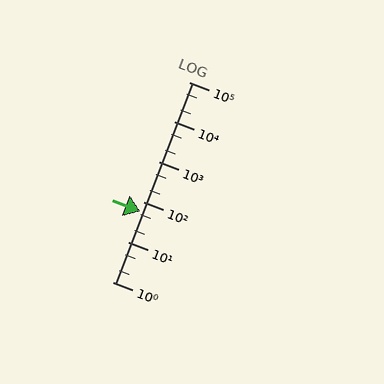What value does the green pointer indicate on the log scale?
The pointer indicates approximately 57.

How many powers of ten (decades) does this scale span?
The scale spans 5 decades, from 1 to 100000.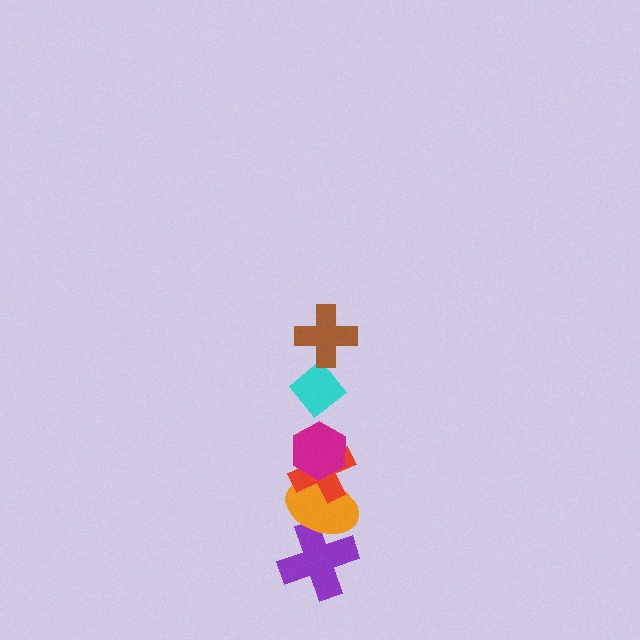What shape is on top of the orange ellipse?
The red cross is on top of the orange ellipse.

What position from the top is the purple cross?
The purple cross is 6th from the top.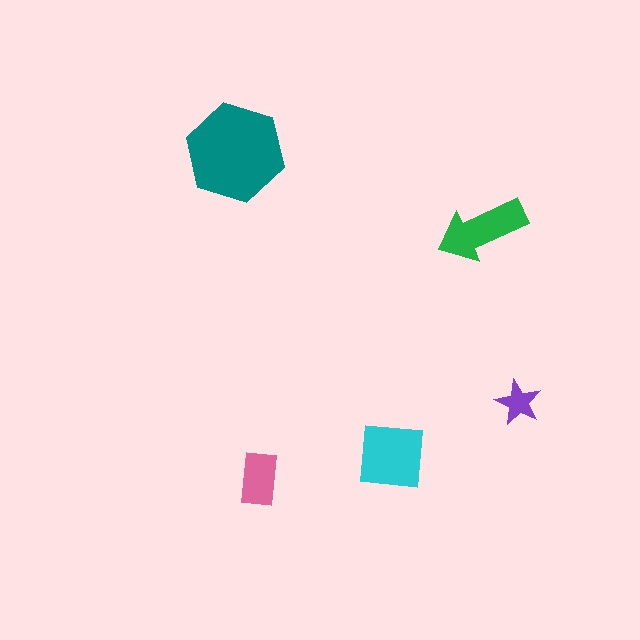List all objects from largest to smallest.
The teal hexagon, the cyan square, the green arrow, the pink rectangle, the purple star.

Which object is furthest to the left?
The teal hexagon is leftmost.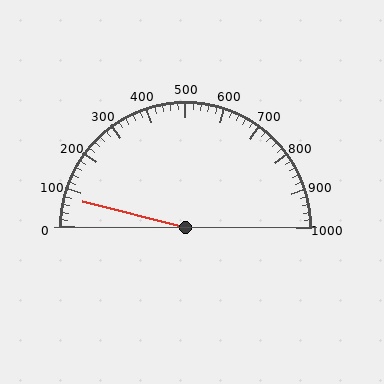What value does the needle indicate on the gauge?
The needle indicates approximately 80.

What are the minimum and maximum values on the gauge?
The gauge ranges from 0 to 1000.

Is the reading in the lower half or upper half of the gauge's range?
The reading is in the lower half of the range (0 to 1000).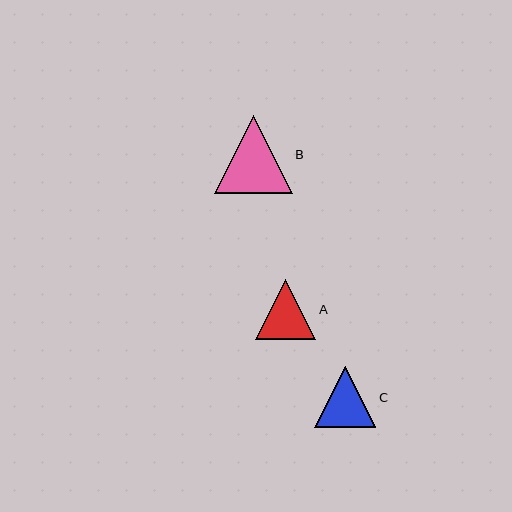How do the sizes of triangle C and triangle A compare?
Triangle C and triangle A are approximately the same size.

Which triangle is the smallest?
Triangle A is the smallest with a size of approximately 60 pixels.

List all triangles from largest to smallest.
From largest to smallest: B, C, A.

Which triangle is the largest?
Triangle B is the largest with a size of approximately 78 pixels.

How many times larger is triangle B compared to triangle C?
Triangle B is approximately 1.3 times the size of triangle C.